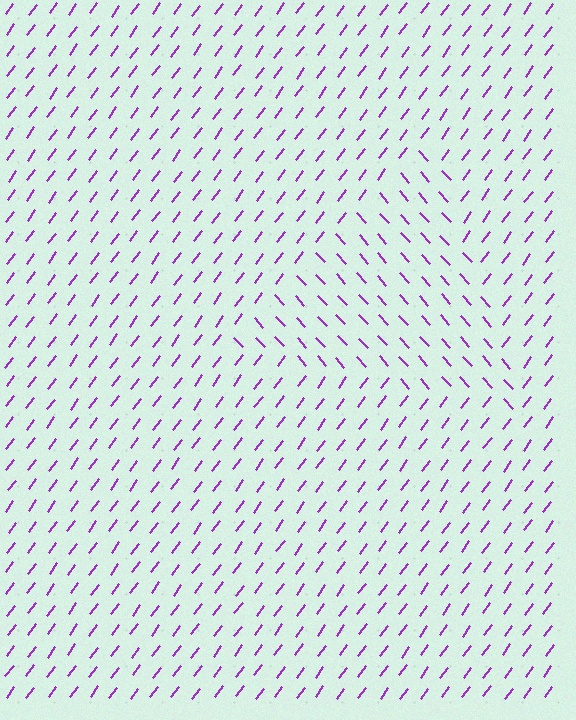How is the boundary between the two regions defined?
The boundary is defined purely by a change in line orientation (approximately 79 degrees difference). All lines are the same color and thickness.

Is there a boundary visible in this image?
Yes, there is a texture boundary formed by a change in line orientation.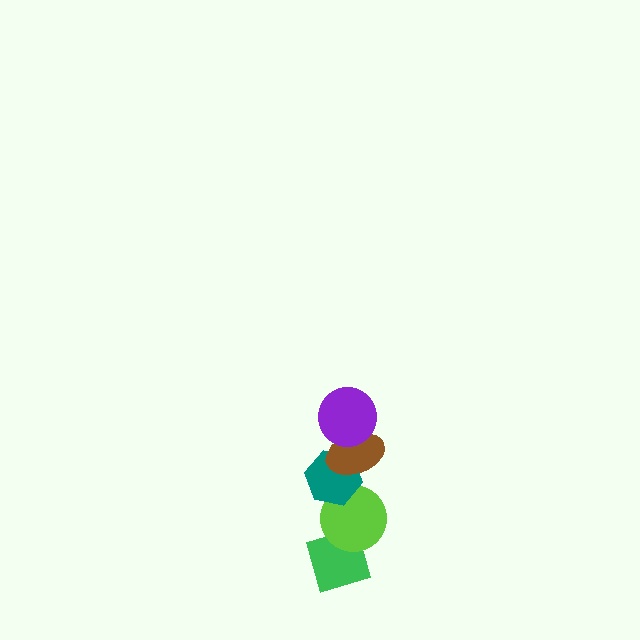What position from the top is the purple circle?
The purple circle is 1st from the top.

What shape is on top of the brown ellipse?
The purple circle is on top of the brown ellipse.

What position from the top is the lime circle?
The lime circle is 4th from the top.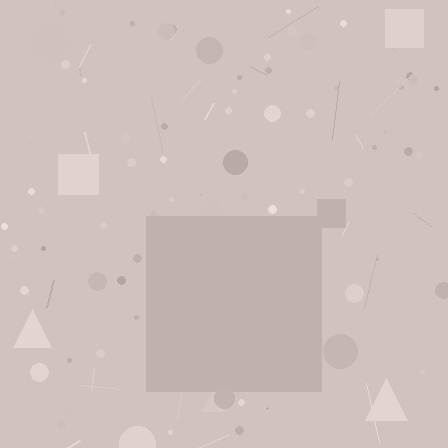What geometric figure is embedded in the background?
A square is embedded in the background.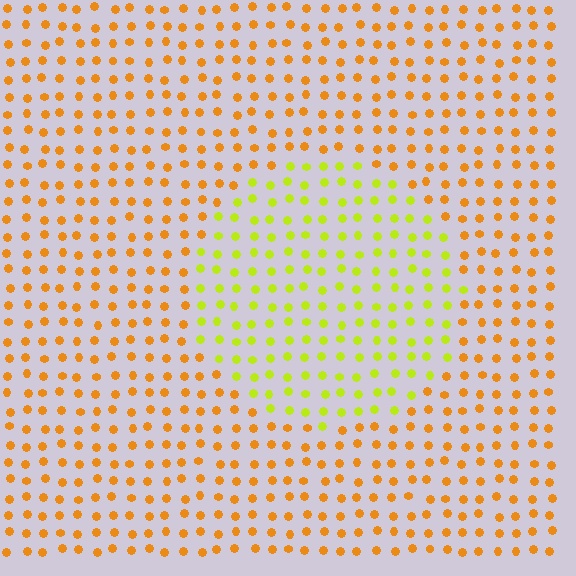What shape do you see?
I see a circle.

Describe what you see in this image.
The image is filled with small orange elements in a uniform arrangement. A circle-shaped region is visible where the elements are tinted to a slightly different hue, forming a subtle color boundary.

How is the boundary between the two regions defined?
The boundary is defined purely by a slight shift in hue (about 41 degrees). Spacing, size, and orientation are identical on both sides.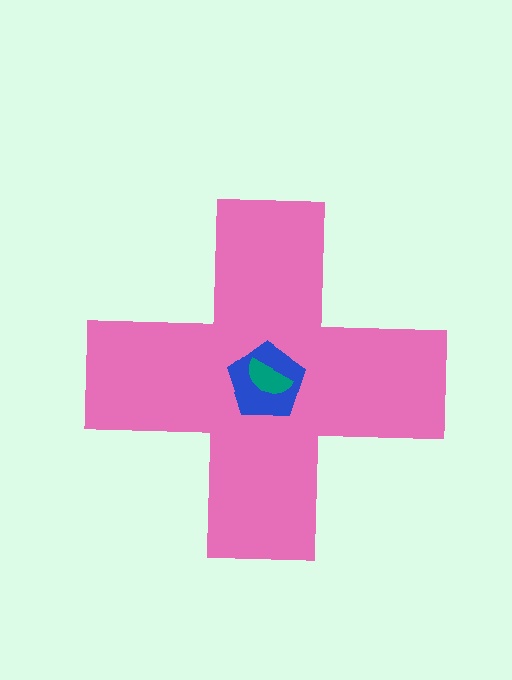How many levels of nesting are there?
3.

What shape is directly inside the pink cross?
The blue pentagon.